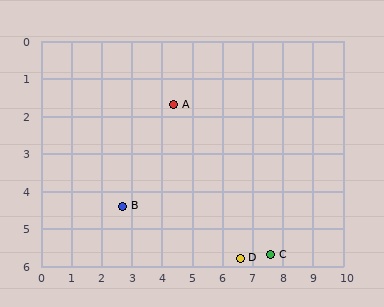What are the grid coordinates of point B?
Point B is at approximately (2.7, 4.4).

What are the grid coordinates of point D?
Point D is at approximately (6.6, 5.8).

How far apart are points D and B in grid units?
Points D and B are about 4.1 grid units apart.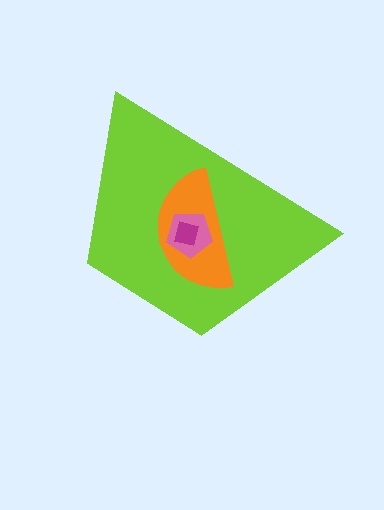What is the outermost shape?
The lime trapezoid.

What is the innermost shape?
The magenta square.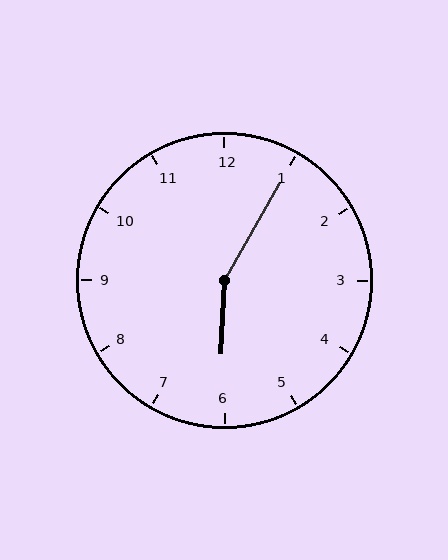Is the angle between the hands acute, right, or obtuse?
It is obtuse.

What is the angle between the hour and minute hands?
Approximately 152 degrees.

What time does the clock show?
6:05.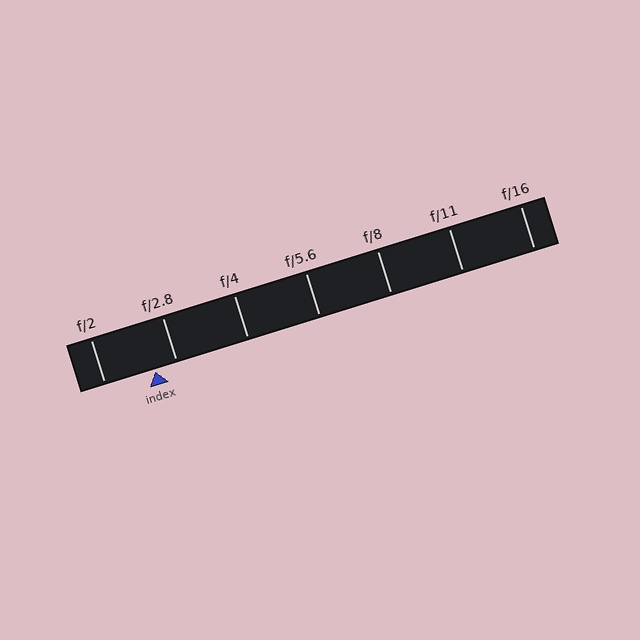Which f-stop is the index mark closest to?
The index mark is closest to f/2.8.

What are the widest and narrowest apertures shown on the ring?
The widest aperture shown is f/2 and the narrowest is f/16.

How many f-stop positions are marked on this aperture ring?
There are 7 f-stop positions marked.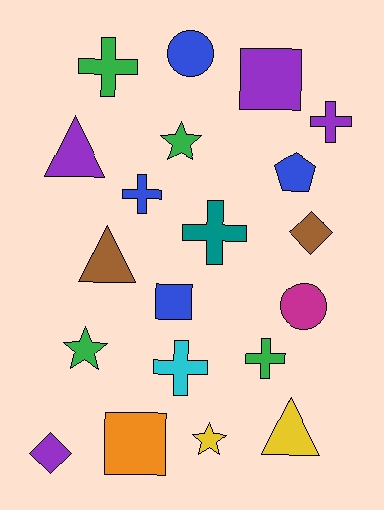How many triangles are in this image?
There are 3 triangles.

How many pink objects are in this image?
There are no pink objects.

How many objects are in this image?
There are 20 objects.